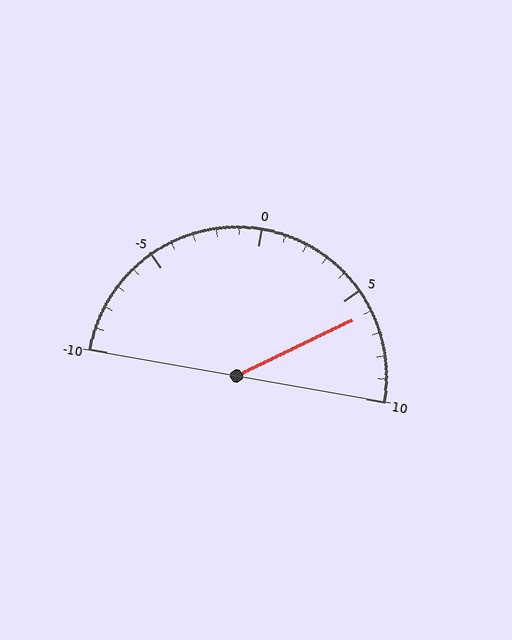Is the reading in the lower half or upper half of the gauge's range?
The reading is in the upper half of the range (-10 to 10).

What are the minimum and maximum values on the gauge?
The gauge ranges from -10 to 10.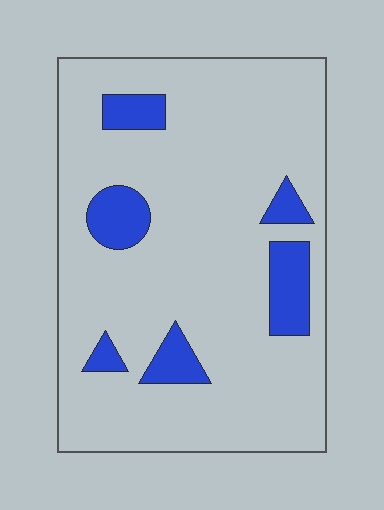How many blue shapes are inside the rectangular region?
6.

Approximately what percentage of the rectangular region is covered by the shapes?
Approximately 15%.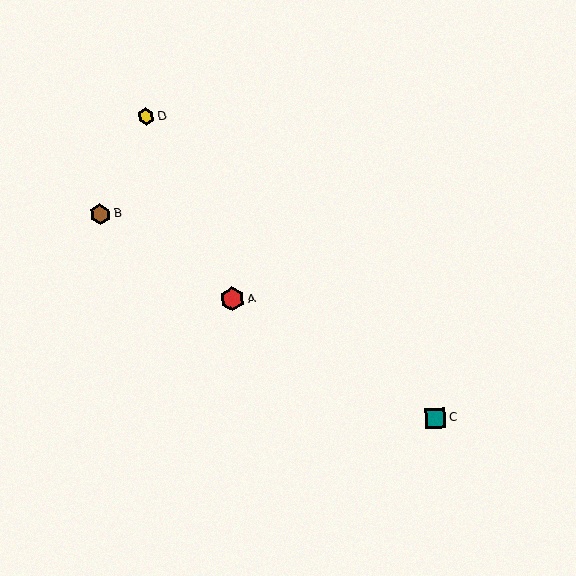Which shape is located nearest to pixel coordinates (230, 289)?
The red hexagon (labeled A) at (232, 299) is nearest to that location.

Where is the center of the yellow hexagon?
The center of the yellow hexagon is at (146, 116).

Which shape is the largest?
The red hexagon (labeled A) is the largest.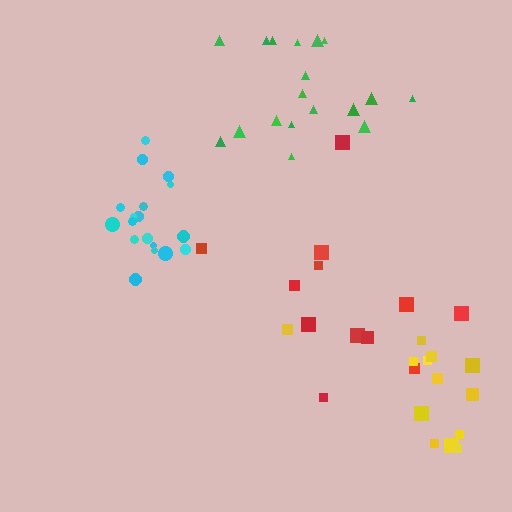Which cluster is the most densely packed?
Cyan.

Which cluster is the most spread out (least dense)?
Red.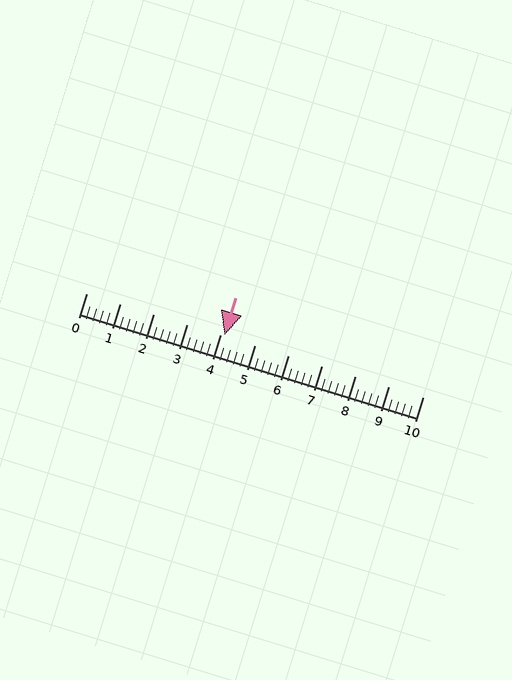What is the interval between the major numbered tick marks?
The major tick marks are spaced 1 units apart.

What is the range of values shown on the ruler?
The ruler shows values from 0 to 10.